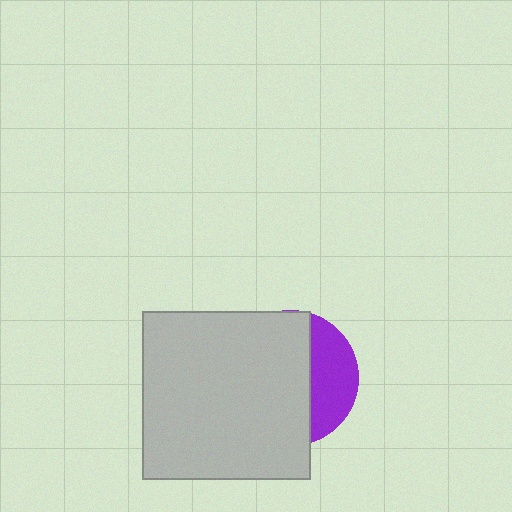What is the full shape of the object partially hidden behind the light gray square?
The partially hidden object is a purple circle.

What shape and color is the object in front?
The object in front is a light gray square.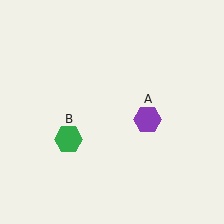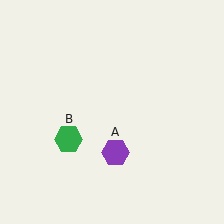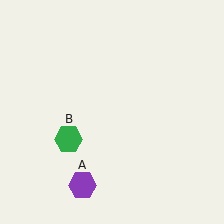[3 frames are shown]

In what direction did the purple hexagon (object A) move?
The purple hexagon (object A) moved down and to the left.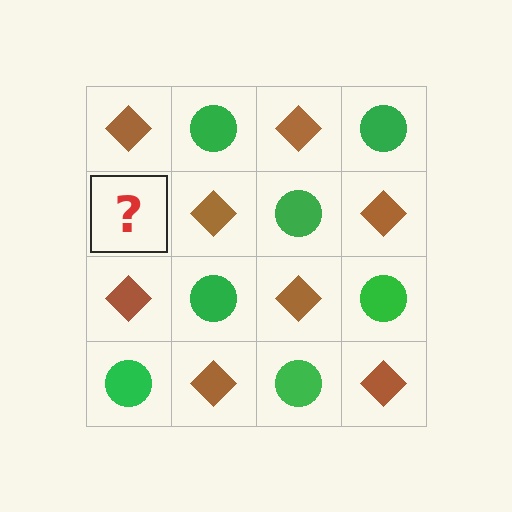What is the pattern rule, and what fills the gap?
The rule is that it alternates brown diamond and green circle in a checkerboard pattern. The gap should be filled with a green circle.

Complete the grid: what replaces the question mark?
The question mark should be replaced with a green circle.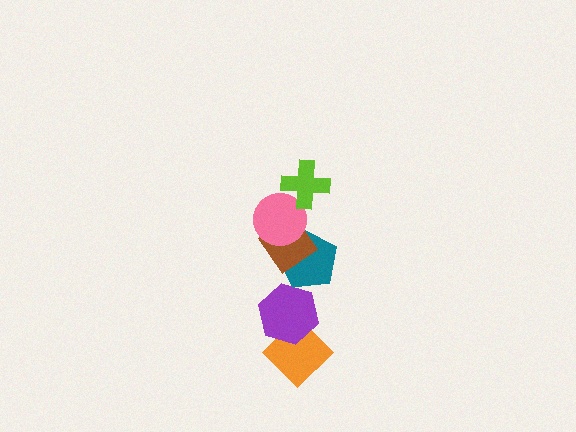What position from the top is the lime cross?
The lime cross is 1st from the top.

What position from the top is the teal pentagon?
The teal pentagon is 4th from the top.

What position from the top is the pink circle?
The pink circle is 2nd from the top.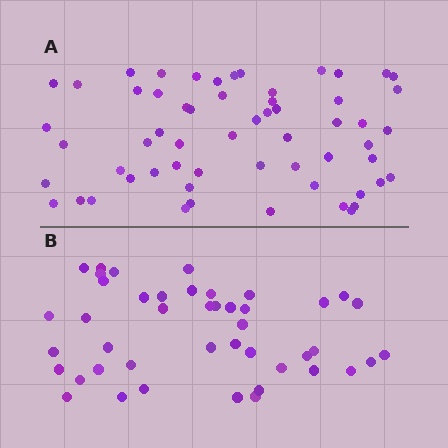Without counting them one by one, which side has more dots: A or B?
Region A (the top region) has more dots.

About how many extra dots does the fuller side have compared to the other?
Region A has approximately 15 more dots than region B.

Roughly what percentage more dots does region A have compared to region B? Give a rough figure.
About 35% more.